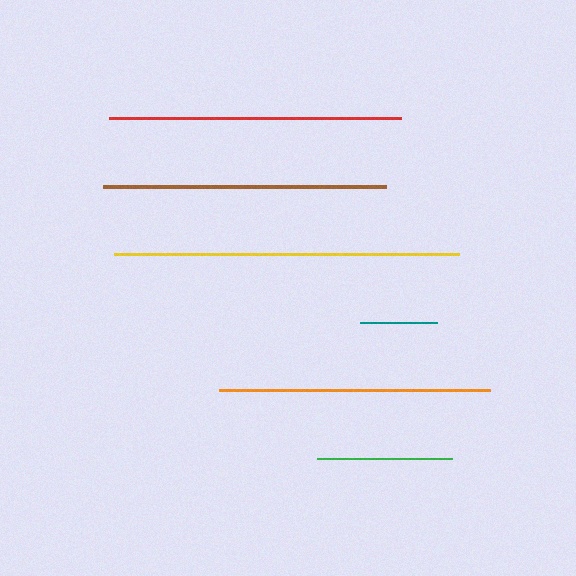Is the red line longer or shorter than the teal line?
The red line is longer than the teal line.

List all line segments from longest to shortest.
From longest to shortest: yellow, red, brown, orange, green, teal.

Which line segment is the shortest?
The teal line is the shortest at approximately 77 pixels.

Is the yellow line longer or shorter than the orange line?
The yellow line is longer than the orange line.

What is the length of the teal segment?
The teal segment is approximately 77 pixels long.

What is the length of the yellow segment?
The yellow segment is approximately 345 pixels long.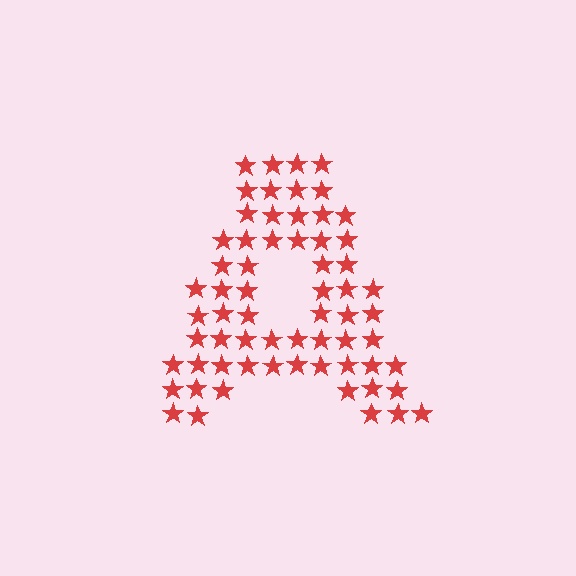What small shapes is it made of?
It is made of small stars.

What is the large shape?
The large shape is the letter A.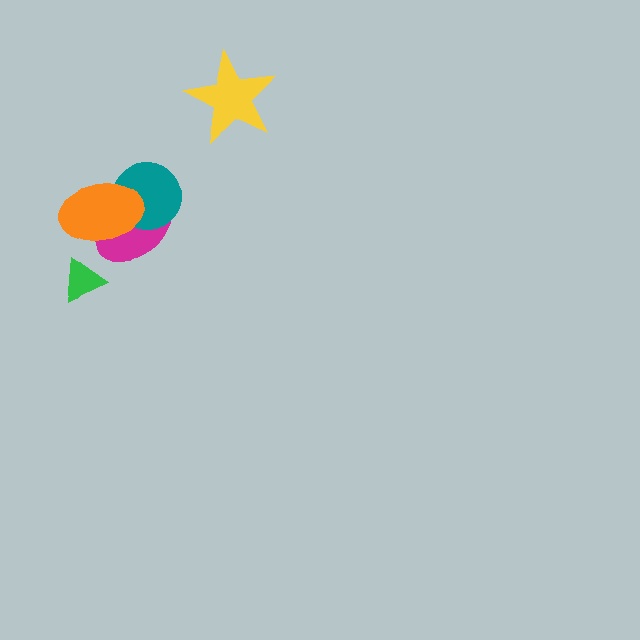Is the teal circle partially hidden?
Yes, it is partially covered by another shape.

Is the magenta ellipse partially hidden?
Yes, it is partially covered by another shape.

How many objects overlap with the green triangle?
0 objects overlap with the green triangle.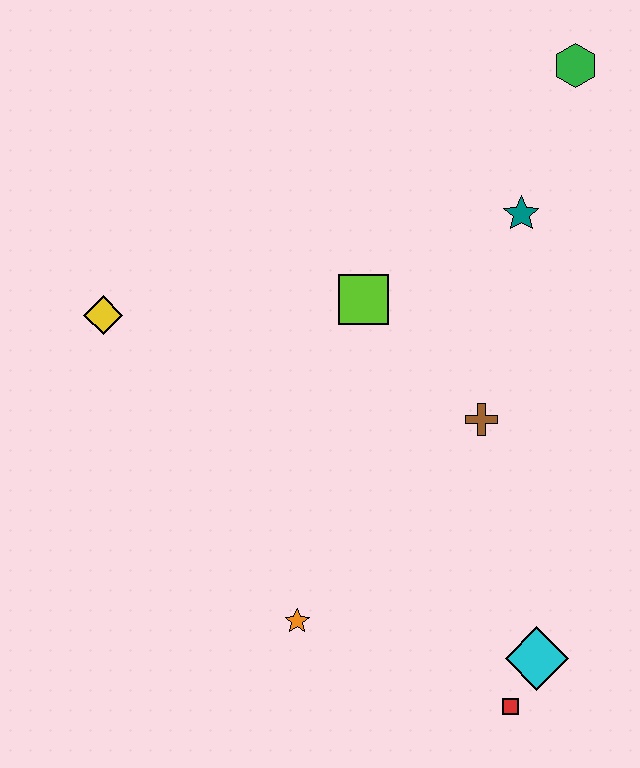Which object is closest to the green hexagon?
The teal star is closest to the green hexagon.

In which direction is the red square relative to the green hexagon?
The red square is below the green hexagon.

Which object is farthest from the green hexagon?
The red square is farthest from the green hexagon.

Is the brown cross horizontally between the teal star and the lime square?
Yes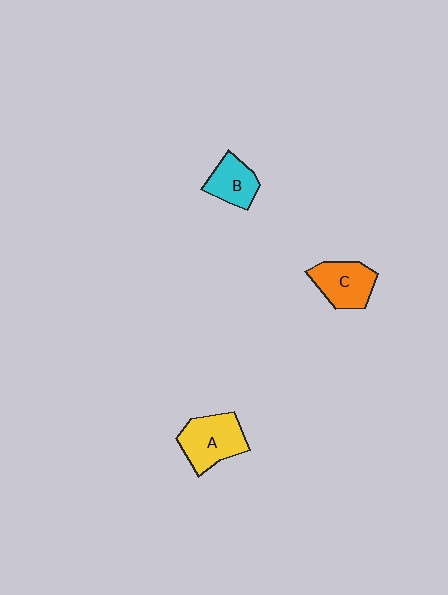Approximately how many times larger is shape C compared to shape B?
Approximately 1.3 times.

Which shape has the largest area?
Shape A (yellow).